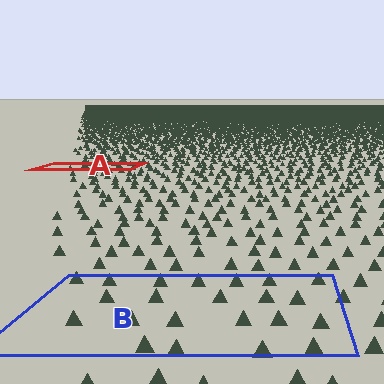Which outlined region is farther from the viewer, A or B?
Region A is farther from the viewer — the texture elements inside it appear smaller and more densely packed.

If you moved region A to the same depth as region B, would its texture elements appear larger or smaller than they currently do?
They would appear larger. At a closer depth, the same texture elements are projected at a bigger on-screen size.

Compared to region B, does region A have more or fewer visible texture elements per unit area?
Region A has more texture elements per unit area — they are packed more densely because it is farther away.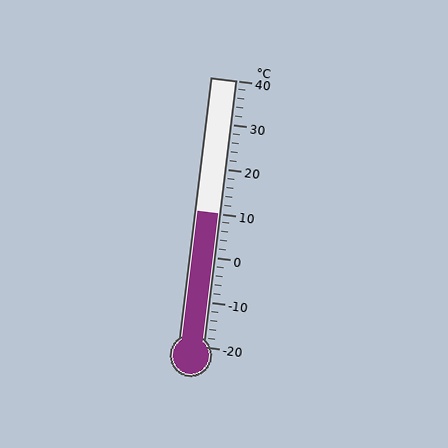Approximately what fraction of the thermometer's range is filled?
The thermometer is filled to approximately 50% of its range.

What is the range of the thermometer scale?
The thermometer scale ranges from -20°C to 40°C.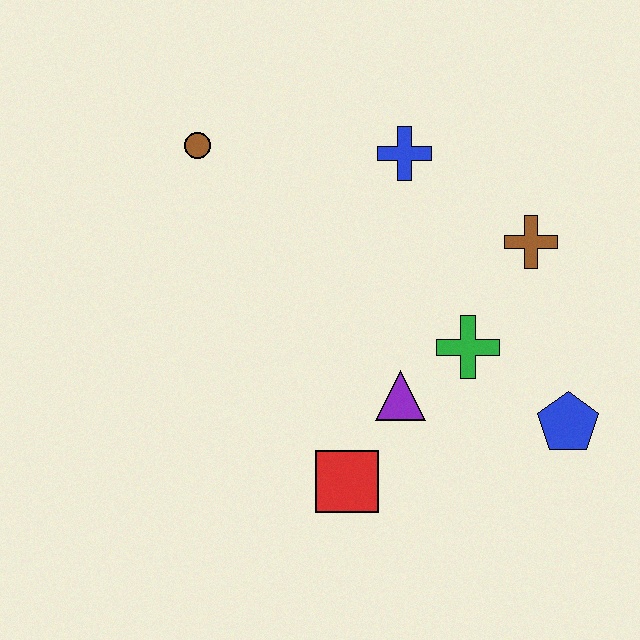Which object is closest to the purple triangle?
The green cross is closest to the purple triangle.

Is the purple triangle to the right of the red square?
Yes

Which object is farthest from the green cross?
The brown circle is farthest from the green cross.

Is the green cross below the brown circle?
Yes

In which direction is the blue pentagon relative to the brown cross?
The blue pentagon is below the brown cross.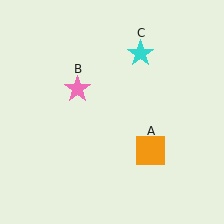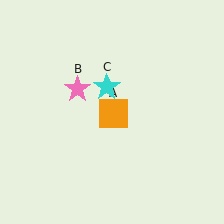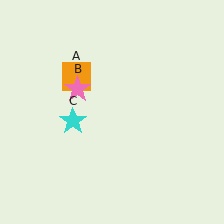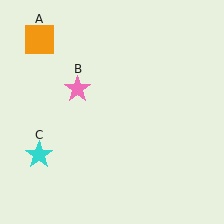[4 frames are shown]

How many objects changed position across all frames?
2 objects changed position: orange square (object A), cyan star (object C).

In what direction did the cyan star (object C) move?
The cyan star (object C) moved down and to the left.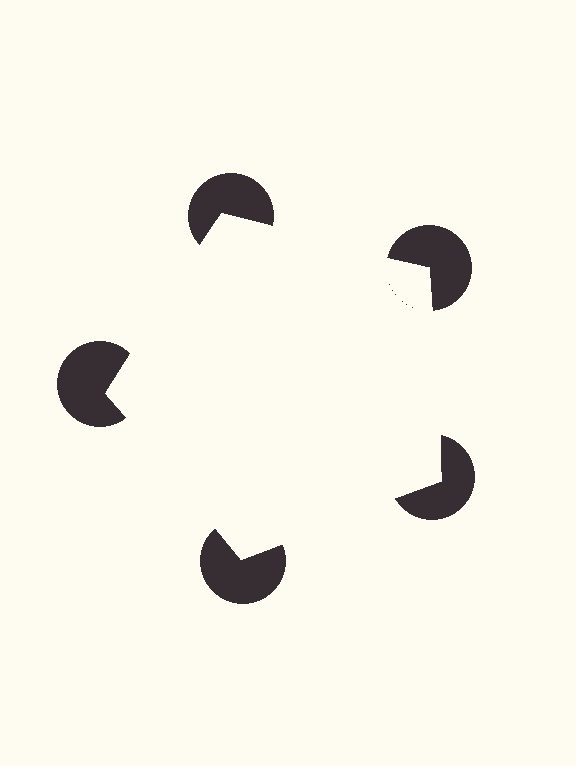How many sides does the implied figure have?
5 sides.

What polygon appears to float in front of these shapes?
An illusory pentagon — its edges are inferred from the aligned wedge cuts in the pac-man discs, not physically drawn.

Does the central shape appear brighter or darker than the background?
It typically appears slightly brighter than the background, even though no actual brightness change is drawn.